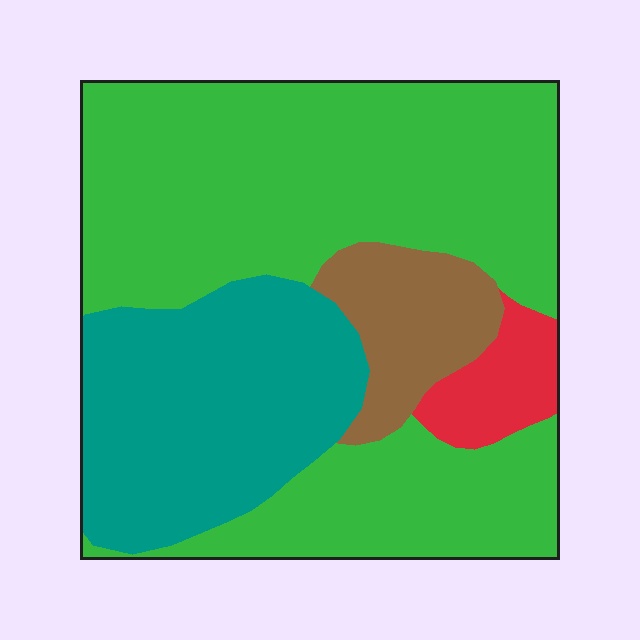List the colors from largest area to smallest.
From largest to smallest: green, teal, brown, red.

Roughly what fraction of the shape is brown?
Brown covers 10% of the shape.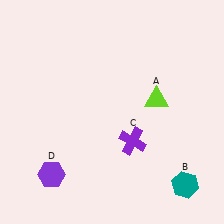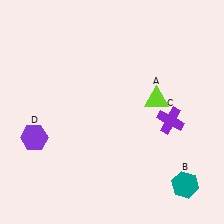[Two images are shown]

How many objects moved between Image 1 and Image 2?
2 objects moved between the two images.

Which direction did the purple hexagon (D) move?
The purple hexagon (D) moved up.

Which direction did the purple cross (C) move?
The purple cross (C) moved right.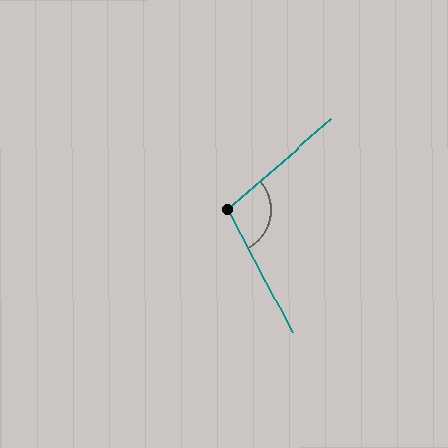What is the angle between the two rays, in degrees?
Approximately 104 degrees.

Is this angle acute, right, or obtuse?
It is obtuse.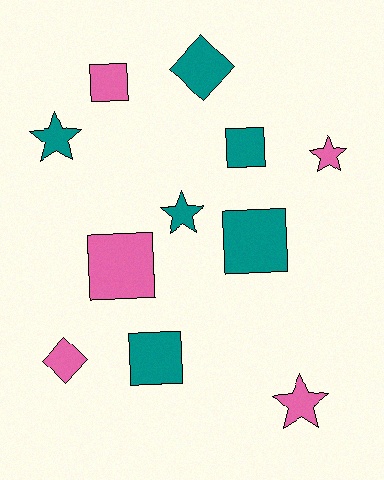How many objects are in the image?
There are 11 objects.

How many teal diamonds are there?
There is 1 teal diamond.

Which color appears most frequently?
Teal, with 6 objects.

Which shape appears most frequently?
Square, with 5 objects.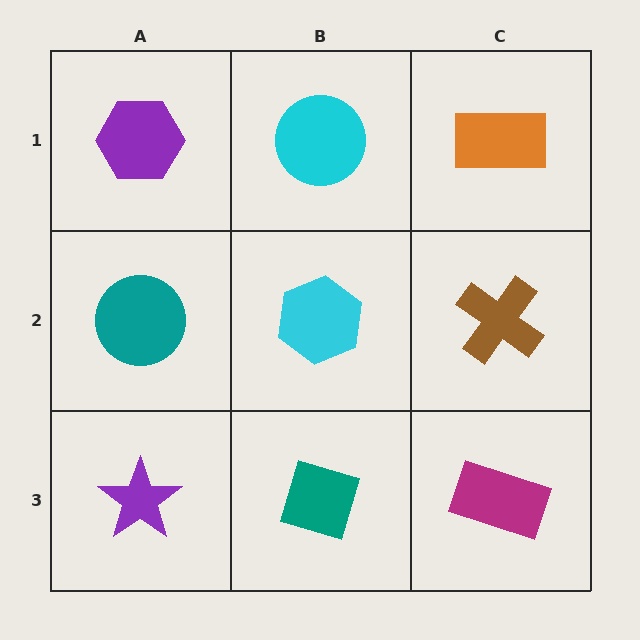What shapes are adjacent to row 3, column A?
A teal circle (row 2, column A), a teal diamond (row 3, column B).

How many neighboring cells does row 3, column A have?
2.